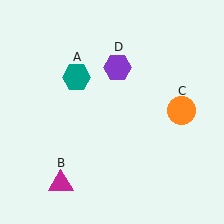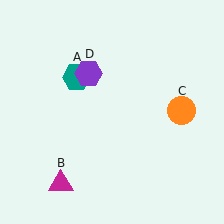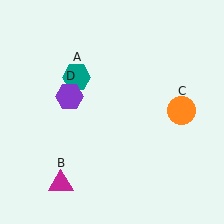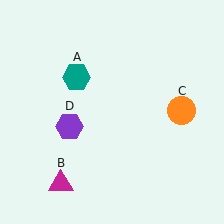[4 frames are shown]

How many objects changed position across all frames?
1 object changed position: purple hexagon (object D).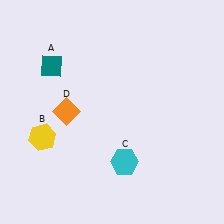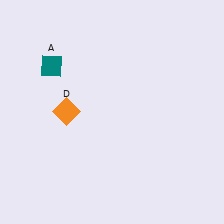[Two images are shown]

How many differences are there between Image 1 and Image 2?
There are 2 differences between the two images.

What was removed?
The cyan hexagon (C), the yellow hexagon (B) were removed in Image 2.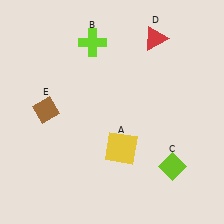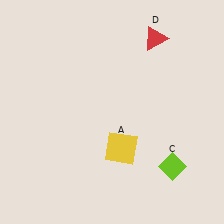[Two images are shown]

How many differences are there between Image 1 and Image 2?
There are 2 differences between the two images.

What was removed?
The brown diamond (E), the lime cross (B) were removed in Image 2.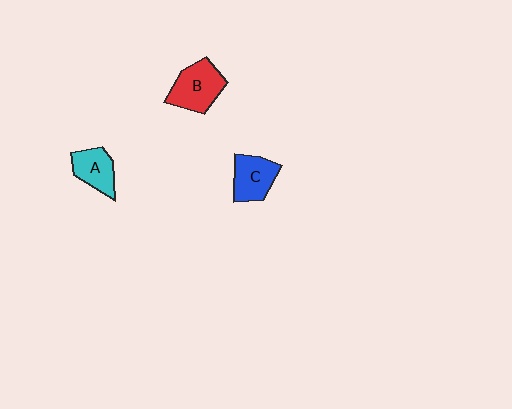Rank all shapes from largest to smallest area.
From largest to smallest: B (red), C (blue), A (cyan).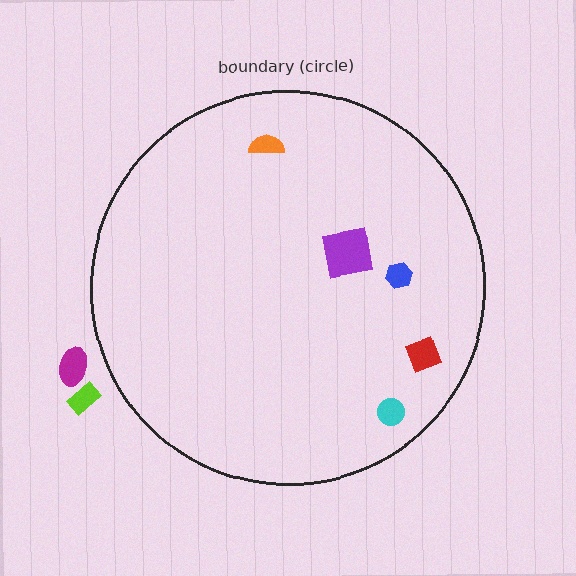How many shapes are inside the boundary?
5 inside, 2 outside.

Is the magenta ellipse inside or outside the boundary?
Outside.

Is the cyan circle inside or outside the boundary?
Inside.